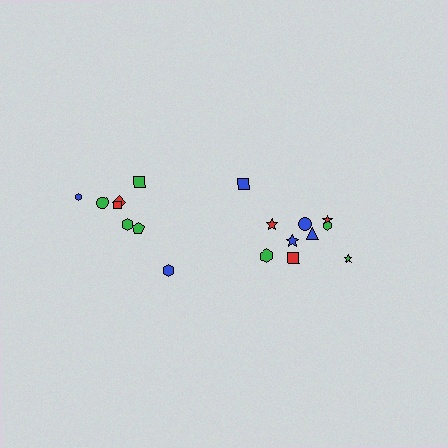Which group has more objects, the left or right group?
The right group.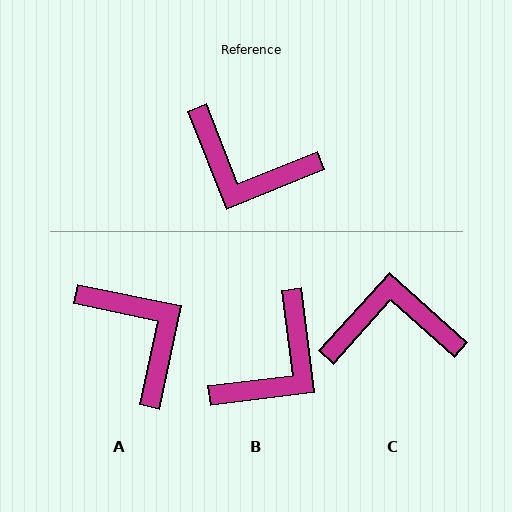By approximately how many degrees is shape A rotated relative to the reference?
Approximately 146 degrees counter-clockwise.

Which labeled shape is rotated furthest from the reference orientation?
C, about 154 degrees away.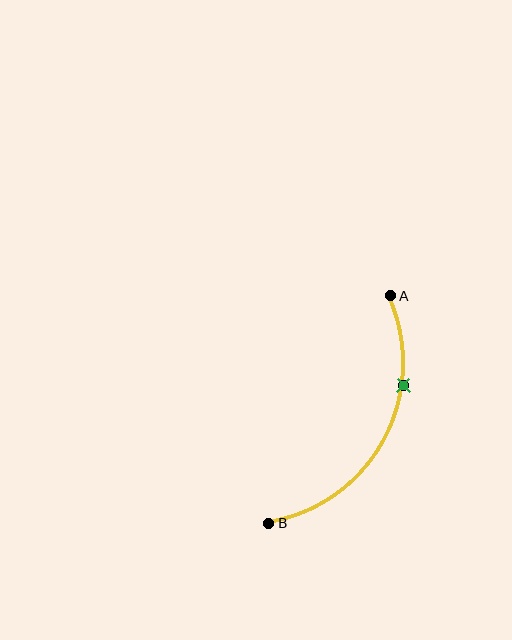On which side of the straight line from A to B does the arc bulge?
The arc bulges to the right of the straight line connecting A and B.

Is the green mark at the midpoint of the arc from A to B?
No. The green mark lies on the arc but is closer to endpoint A. The arc midpoint would be at the point on the curve equidistant along the arc from both A and B.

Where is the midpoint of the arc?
The arc midpoint is the point on the curve farthest from the straight line joining A and B. It sits to the right of that line.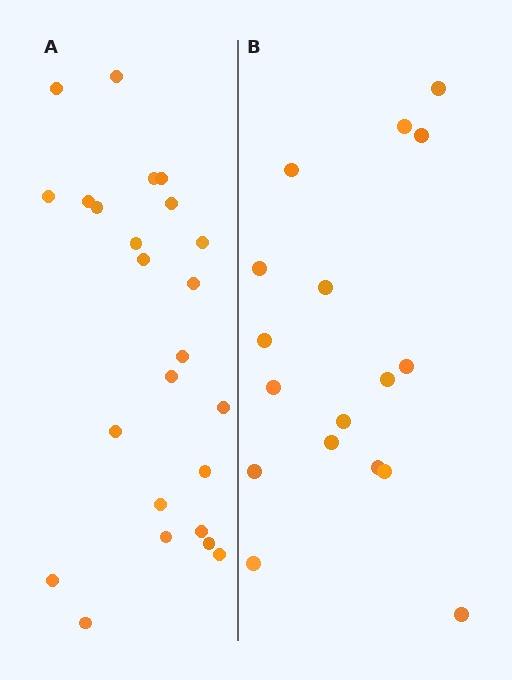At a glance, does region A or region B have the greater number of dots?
Region A (the left region) has more dots.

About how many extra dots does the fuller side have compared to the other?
Region A has roughly 8 or so more dots than region B.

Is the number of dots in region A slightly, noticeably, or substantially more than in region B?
Region A has noticeably more, but not dramatically so. The ratio is roughly 1.4 to 1.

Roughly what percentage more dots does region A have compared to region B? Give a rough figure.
About 40% more.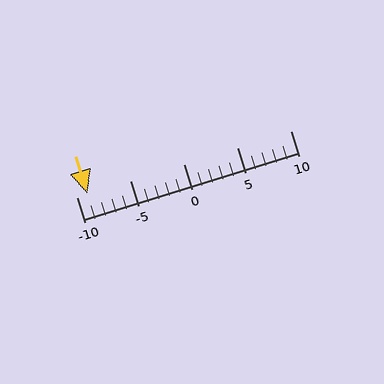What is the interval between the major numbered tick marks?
The major tick marks are spaced 5 units apart.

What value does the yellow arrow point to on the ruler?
The yellow arrow points to approximately -9.